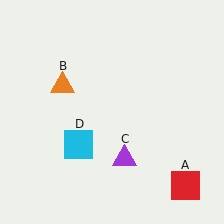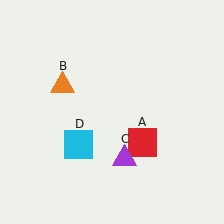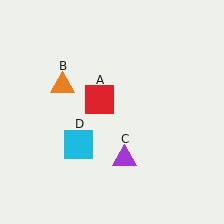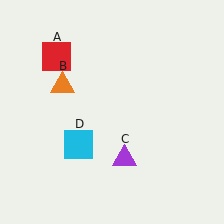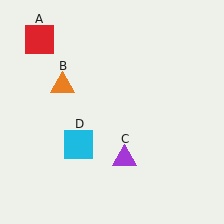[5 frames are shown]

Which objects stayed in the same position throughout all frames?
Orange triangle (object B) and purple triangle (object C) and cyan square (object D) remained stationary.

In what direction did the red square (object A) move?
The red square (object A) moved up and to the left.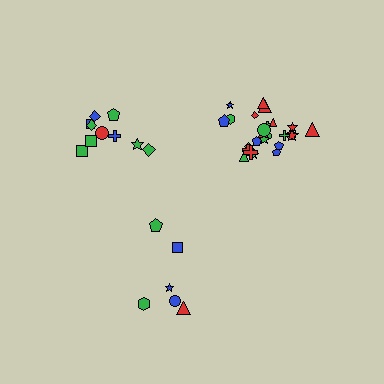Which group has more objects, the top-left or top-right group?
The top-right group.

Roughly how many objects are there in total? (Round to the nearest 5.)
Roughly 40 objects in total.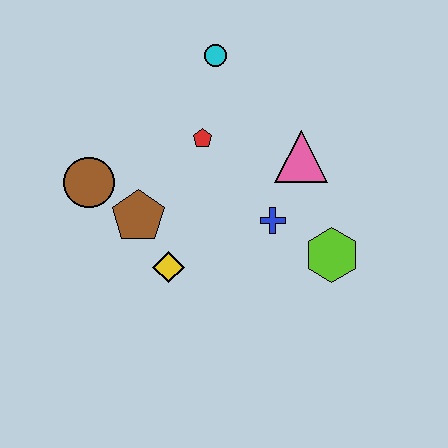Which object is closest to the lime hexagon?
The blue cross is closest to the lime hexagon.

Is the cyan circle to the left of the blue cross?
Yes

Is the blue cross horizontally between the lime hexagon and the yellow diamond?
Yes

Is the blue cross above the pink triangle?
No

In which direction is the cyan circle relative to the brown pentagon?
The cyan circle is above the brown pentagon.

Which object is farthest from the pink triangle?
The brown circle is farthest from the pink triangle.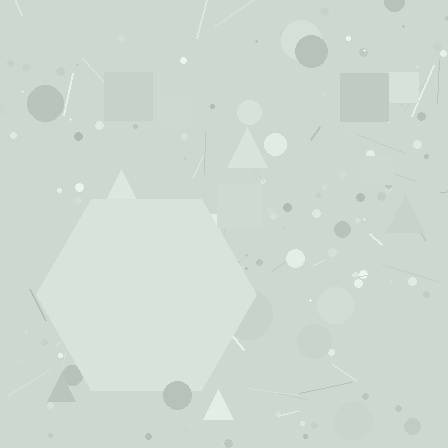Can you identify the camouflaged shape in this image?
The camouflaged shape is a hexagon.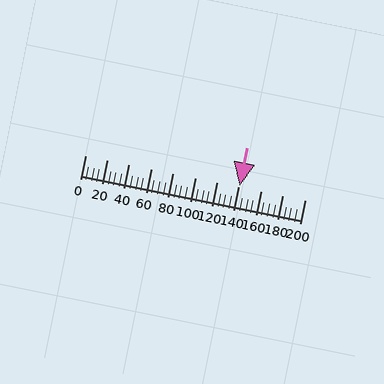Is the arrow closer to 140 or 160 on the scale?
The arrow is closer to 140.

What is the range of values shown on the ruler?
The ruler shows values from 0 to 200.